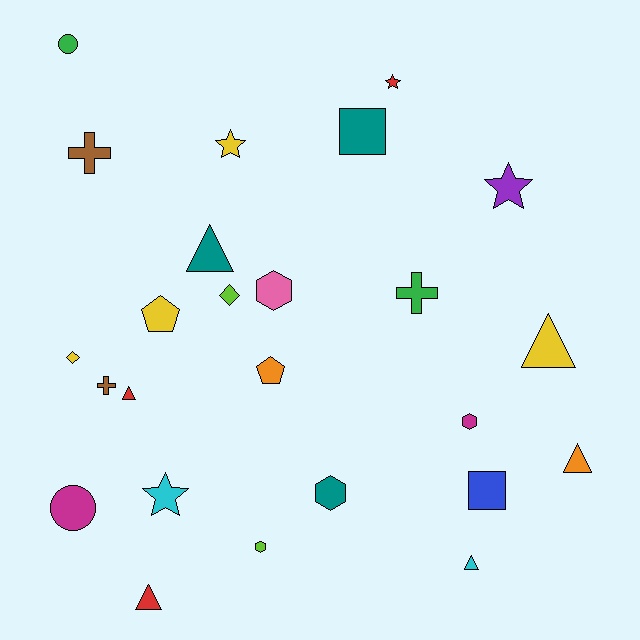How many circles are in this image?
There are 2 circles.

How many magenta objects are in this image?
There are 2 magenta objects.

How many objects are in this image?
There are 25 objects.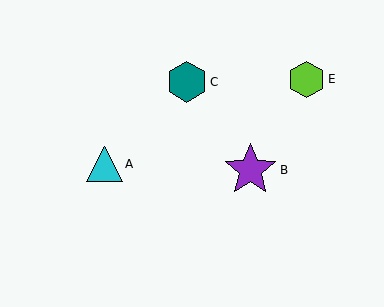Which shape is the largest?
The purple star (labeled B) is the largest.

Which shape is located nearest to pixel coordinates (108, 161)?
The cyan triangle (labeled A) at (104, 164) is nearest to that location.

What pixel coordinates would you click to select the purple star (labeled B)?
Click at (250, 170) to select the purple star B.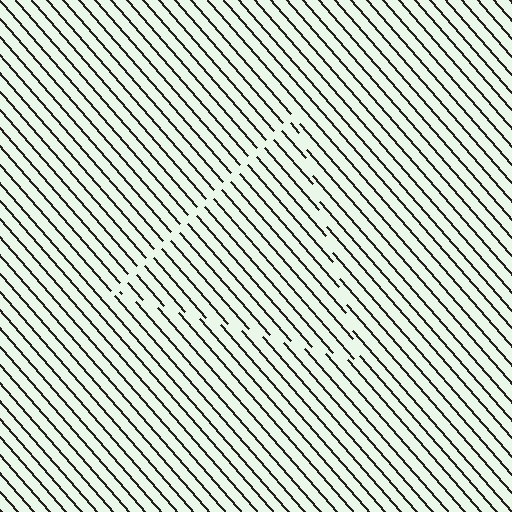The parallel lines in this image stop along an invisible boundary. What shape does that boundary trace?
An illusory triangle. The interior of the shape contains the same grating, shifted by half a period — the contour is defined by the phase discontinuity where line-ends from the inner and outer gratings abut.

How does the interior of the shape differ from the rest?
The interior of the shape contains the same grating, shifted by half a period — the contour is defined by the phase discontinuity where line-ends from the inner and outer gratings abut.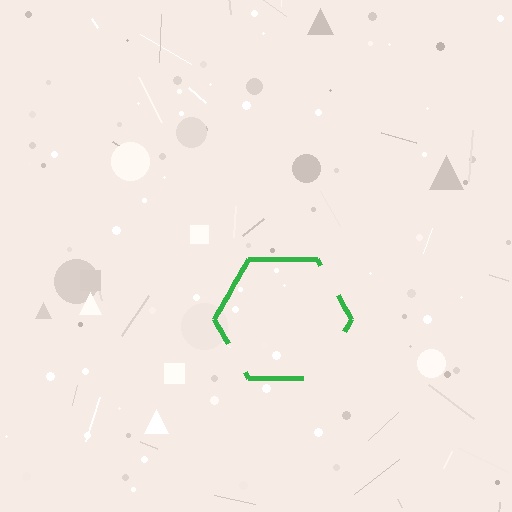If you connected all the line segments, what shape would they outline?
They would outline a hexagon.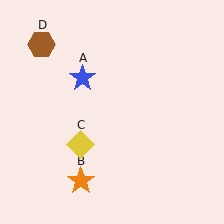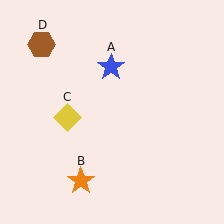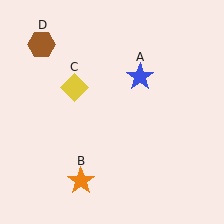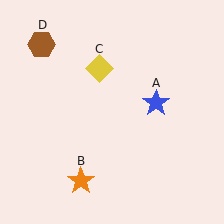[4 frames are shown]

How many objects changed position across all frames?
2 objects changed position: blue star (object A), yellow diamond (object C).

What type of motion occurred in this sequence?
The blue star (object A), yellow diamond (object C) rotated clockwise around the center of the scene.